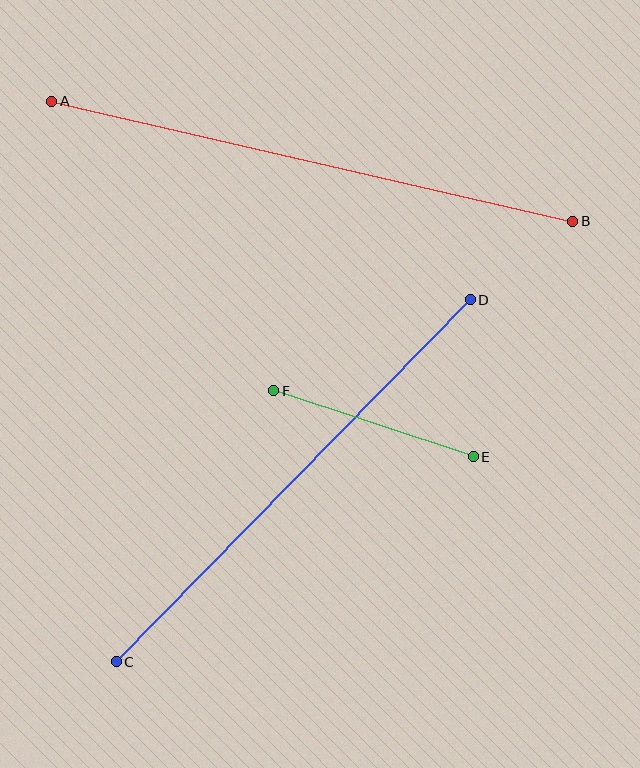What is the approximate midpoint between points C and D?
The midpoint is at approximately (293, 481) pixels.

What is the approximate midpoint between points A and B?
The midpoint is at approximately (312, 161) pixels.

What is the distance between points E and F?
The distance is approximately 210 pixels.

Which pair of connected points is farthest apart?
Points A and B are farthest apart.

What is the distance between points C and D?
The distance is approximately 506 pixels.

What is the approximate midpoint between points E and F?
The midpoint is at approximately (373, 424) pixels.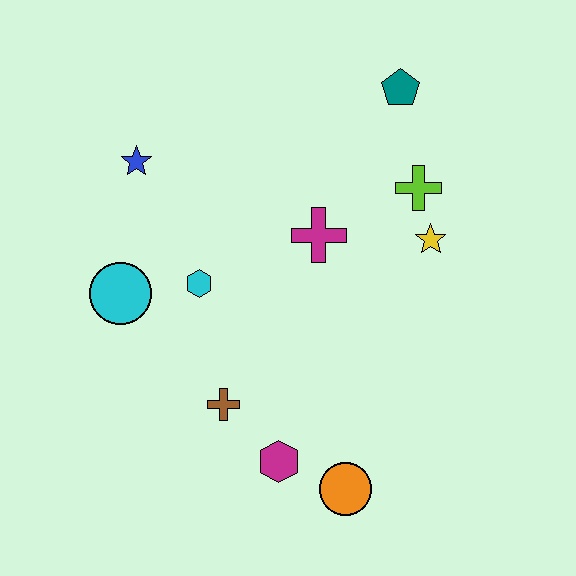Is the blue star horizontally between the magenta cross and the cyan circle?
Yes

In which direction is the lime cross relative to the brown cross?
The lime cross is above the brown cross.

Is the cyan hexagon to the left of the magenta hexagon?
Yes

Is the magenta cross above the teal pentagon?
No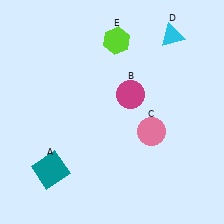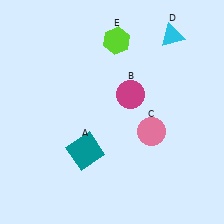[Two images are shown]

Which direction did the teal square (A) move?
The teal square (A) moved right.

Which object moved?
The teal square (A) moved right.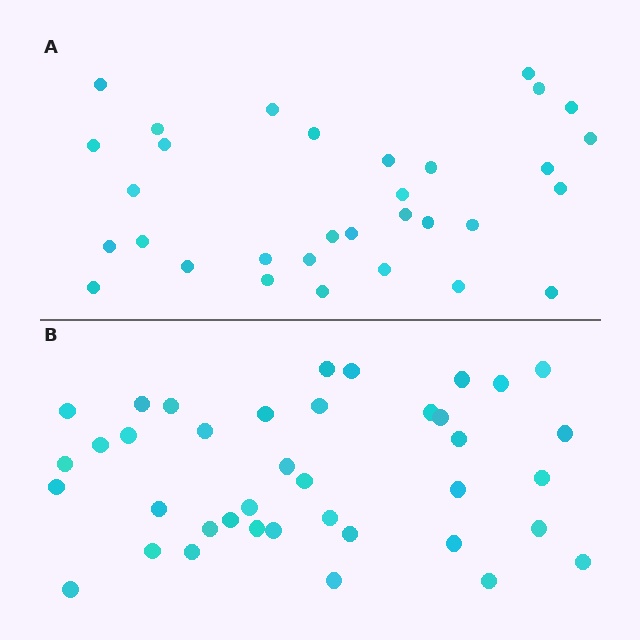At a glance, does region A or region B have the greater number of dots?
Region B (the bottom region) has more dots.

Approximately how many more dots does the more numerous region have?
Region B has roughly 8 or so more dots than region A.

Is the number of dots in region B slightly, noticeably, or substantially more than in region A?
Region B has only slightly more — the two regions are fairly close. The ratio is roughly 1.2 to 1.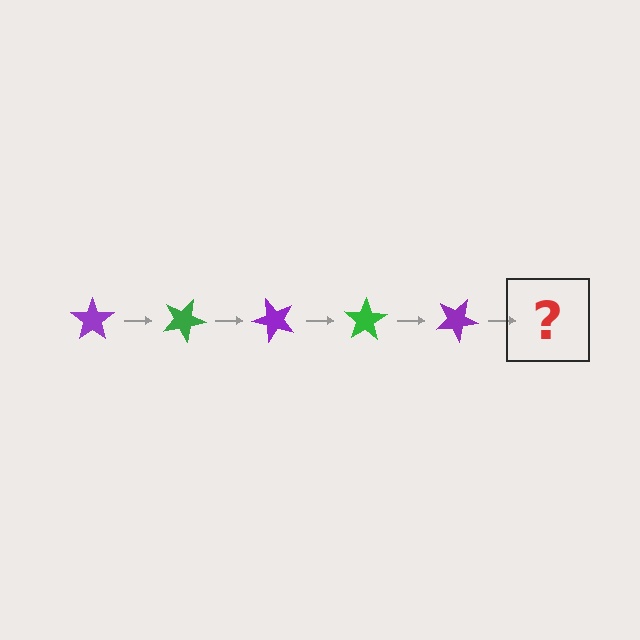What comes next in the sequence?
The next element should be a green star, rotated 125 degrees from the start.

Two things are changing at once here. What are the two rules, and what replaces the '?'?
The two rules are that it rotates 25 degrees each step and the color cycles through purple and green. The '?' should be a green star, rotated 125 degrees from the start.